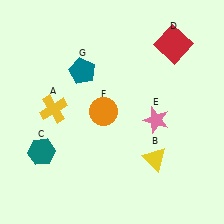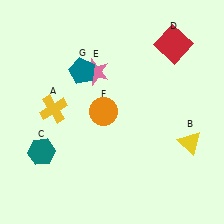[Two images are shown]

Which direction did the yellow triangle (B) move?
The yellow triangle (B) moved right.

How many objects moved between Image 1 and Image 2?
2 objects moved between the two images.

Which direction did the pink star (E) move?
The pink star (E) moved left.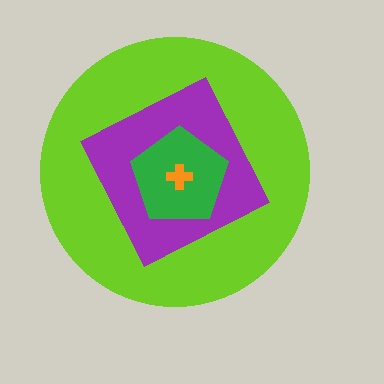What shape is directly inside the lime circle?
The purple square.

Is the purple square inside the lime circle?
Yes.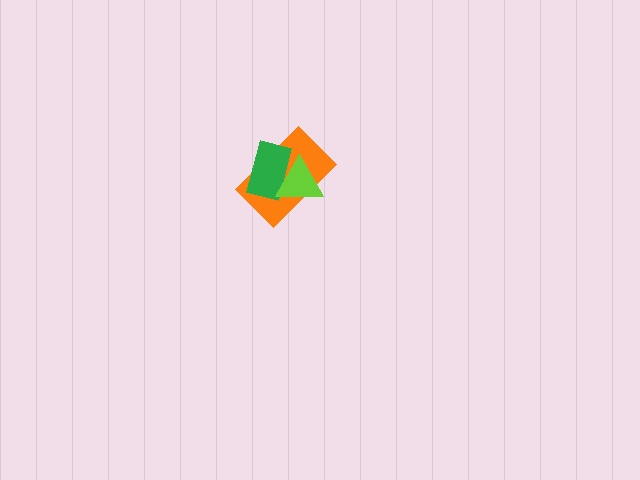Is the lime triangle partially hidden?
No, no other shape covers it.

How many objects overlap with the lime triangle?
2 objects overlap with the lime triangle.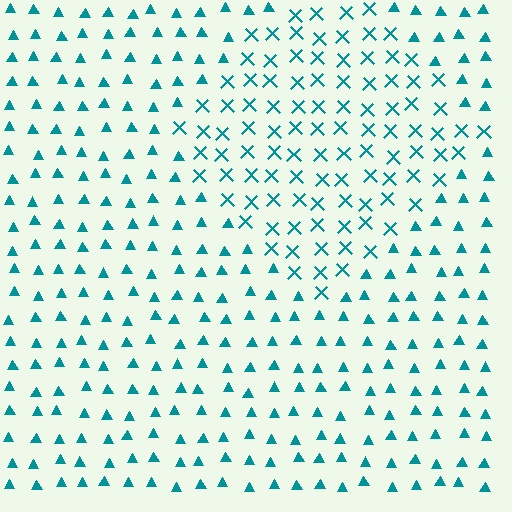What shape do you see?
I see a diamond.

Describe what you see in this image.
The image is filled with small teal elements arranged in a uniform grid. A diamond-shaped region contains X marks, while the surrounding area contains triangles. The boundary is defined purely by the change in element shape.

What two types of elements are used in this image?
The image uses X marks inside the diamond region and triangles outside it.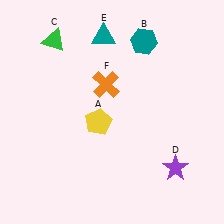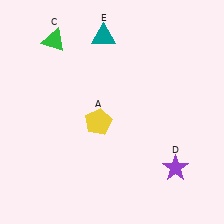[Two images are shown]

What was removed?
The teal hexagon (B), the orange cross (F) were removed in Image 2.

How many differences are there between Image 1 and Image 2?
There are 2 differences between the two images.